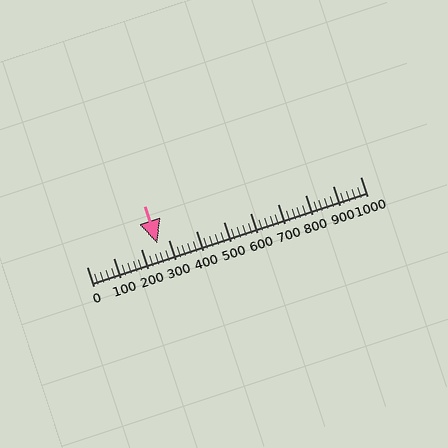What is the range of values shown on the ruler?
The ruler shows values from 0 to 1000.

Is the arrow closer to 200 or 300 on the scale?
The arrow is closer to 300.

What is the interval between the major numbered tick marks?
The major tick marks are spaced 100 units apart.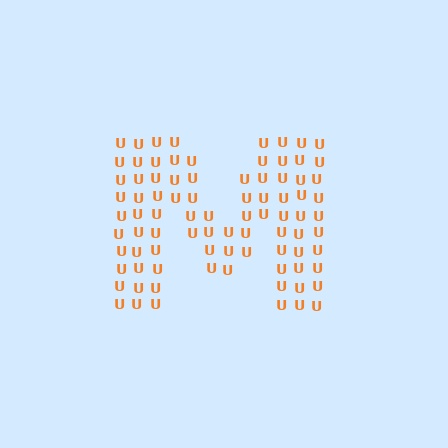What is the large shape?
The large shape is the letter M.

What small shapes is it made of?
It is made of small letter U's.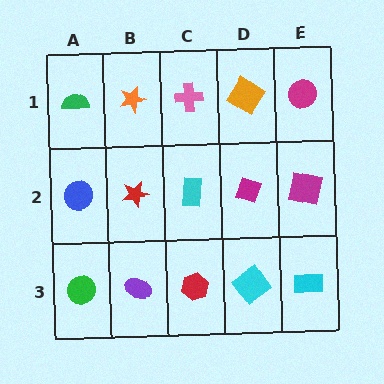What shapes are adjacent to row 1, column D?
A magenta diamond (row 2, column D), a pink cross (row 1, column C), a magenta circle (row 1, column E).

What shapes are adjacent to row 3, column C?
A cyan rectangle (row 2, column C), a purple ellipse (row 3, column B), a cyan diamond (row 3, column D).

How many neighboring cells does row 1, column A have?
2.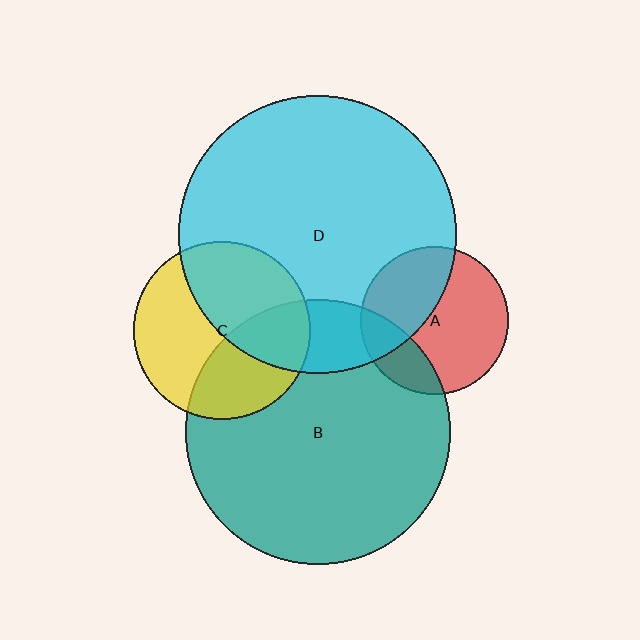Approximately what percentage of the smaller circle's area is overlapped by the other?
Approximately 15%.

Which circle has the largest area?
Circle D (cyan).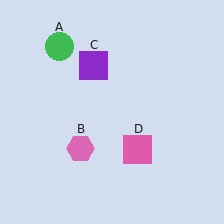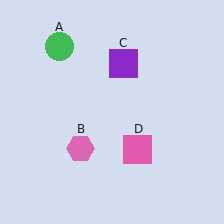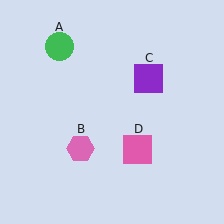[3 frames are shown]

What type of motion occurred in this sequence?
The purple square (object C) rotated clockwise around the center of the scene.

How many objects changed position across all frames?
1 object changed position: purple square (object C).